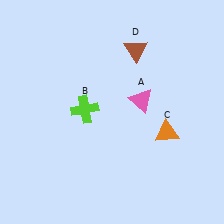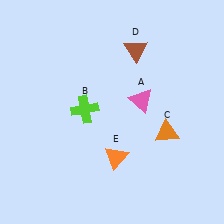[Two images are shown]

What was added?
An orange triangle (E) was added in Image 2.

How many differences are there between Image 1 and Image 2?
There is 1 difference between the two images.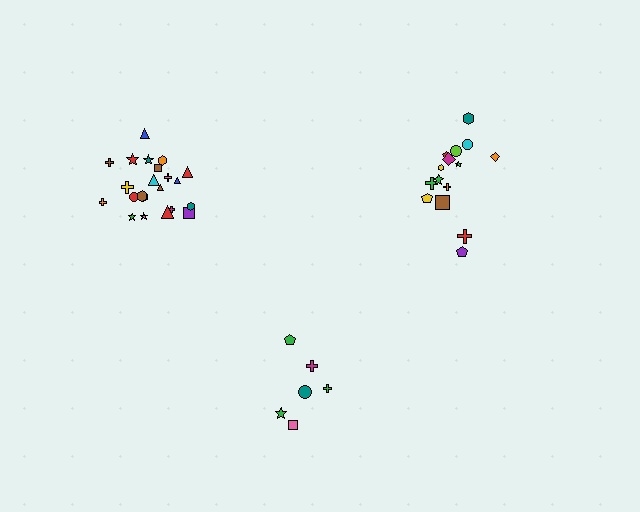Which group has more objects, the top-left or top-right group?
The top-left group.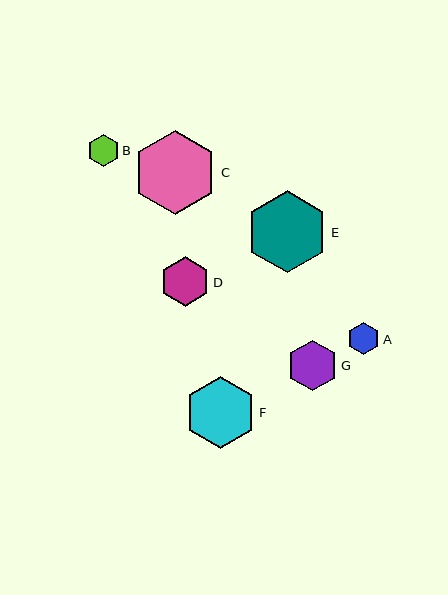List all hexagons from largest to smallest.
From largest to smallest: C, E, F, G, D, A, B.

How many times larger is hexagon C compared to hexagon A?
Hexagon C is approximately 2.6 times the size of hexagon A.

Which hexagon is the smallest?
Hexagon B is the smallest with a size of approximately 32 pixels.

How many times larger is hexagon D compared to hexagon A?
Hexagon D is approximately 1.5 times the size of hexagon A.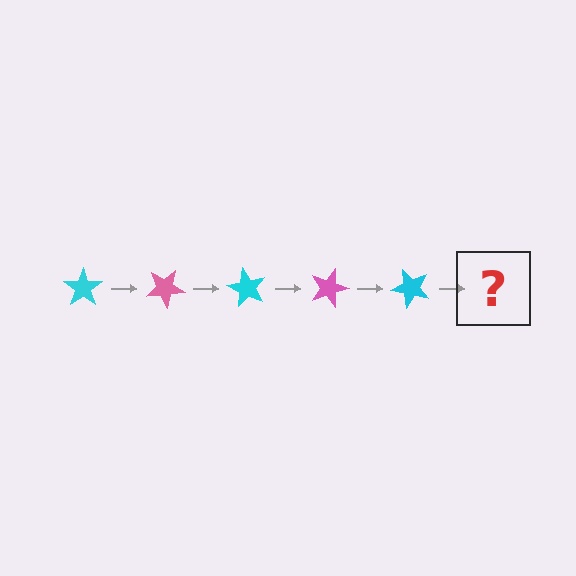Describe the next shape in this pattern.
It should be a pink star, rotated 150 degrees from the start.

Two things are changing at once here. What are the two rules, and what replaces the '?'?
The two rules are that it rotates 30 degrees each step and the color cycles through cyan and pink. The '?' should be a pink star, rotated 150 degrees from the start.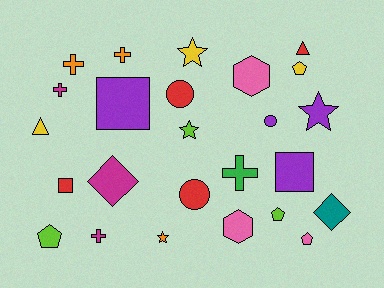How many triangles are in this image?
There are 2 triangles.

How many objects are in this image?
There are 25 objects.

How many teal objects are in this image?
There is 1 teal object.